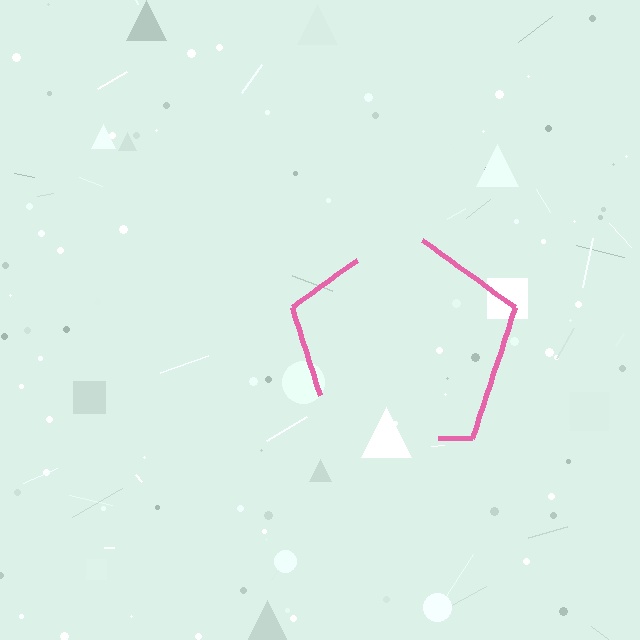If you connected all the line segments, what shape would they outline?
They would outline a pentagon.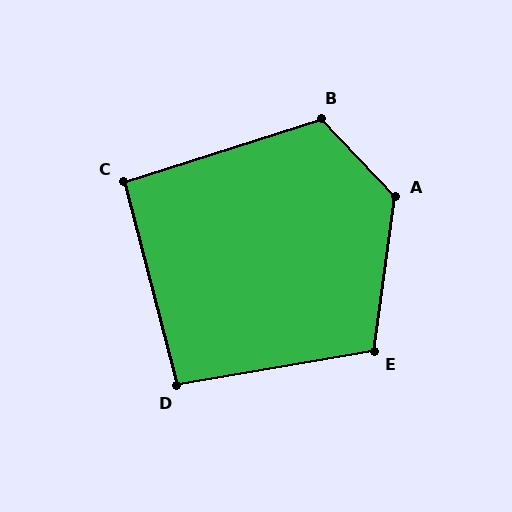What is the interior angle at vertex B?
Approximately 116 degrees (obtuse).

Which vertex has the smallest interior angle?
C, at approximately 93 degrees.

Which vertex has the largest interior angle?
A, at approximately 128 degrees.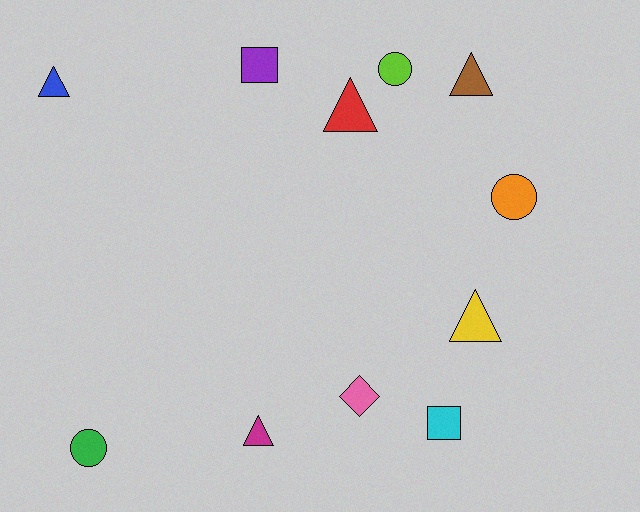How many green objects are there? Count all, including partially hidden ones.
There is 1 green object.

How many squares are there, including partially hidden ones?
There are 2 squares.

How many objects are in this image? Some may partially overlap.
There are 11 objects.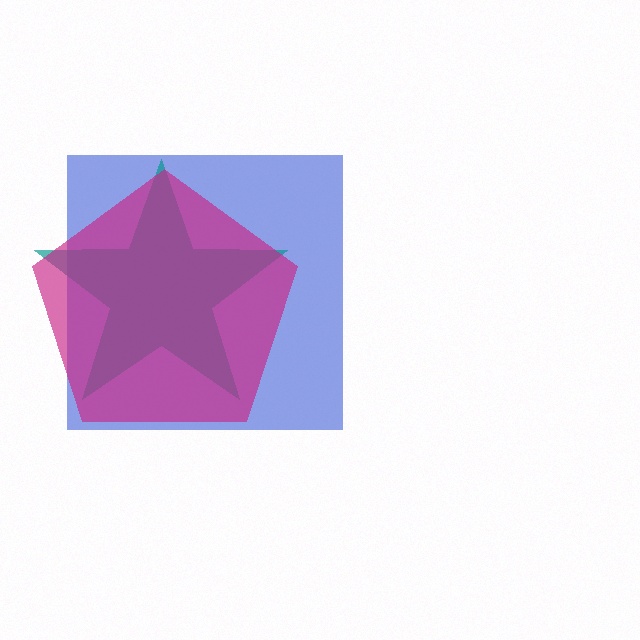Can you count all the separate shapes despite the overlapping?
Yes, there are 3 separate shapes.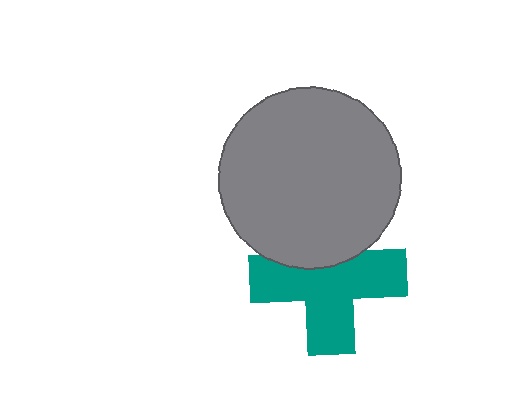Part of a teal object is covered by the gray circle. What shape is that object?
It is a cross.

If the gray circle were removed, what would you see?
You would see the complete teal cross.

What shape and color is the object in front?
The object in front is a gray circle.